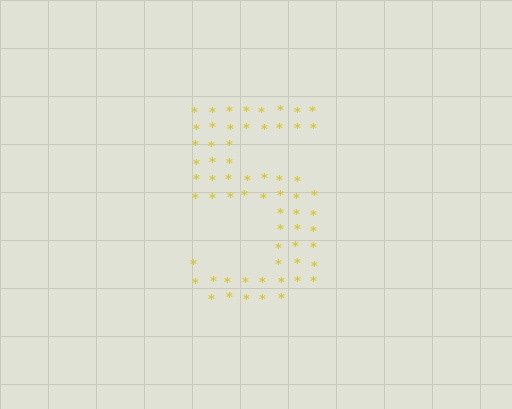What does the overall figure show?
The overall figure shows the digit 5.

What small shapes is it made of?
It is made of small asterisks.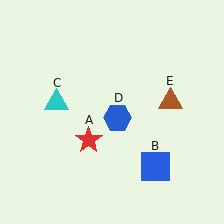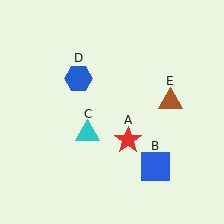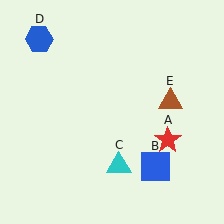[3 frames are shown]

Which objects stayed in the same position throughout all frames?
Blue square (object B) and brown triangle (object E) remained stationary.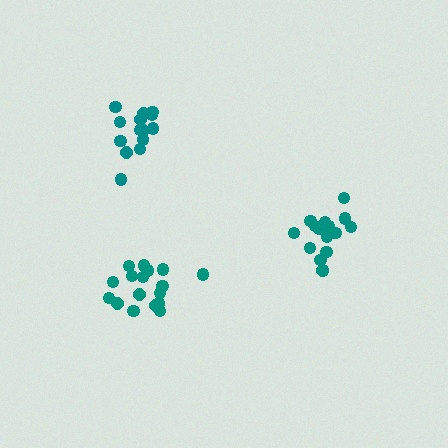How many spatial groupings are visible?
There are 3 spatial groupings.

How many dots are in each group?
Group 1: 16 dots, Group 2: 17 dots, Group 3: 14 dots (47 total).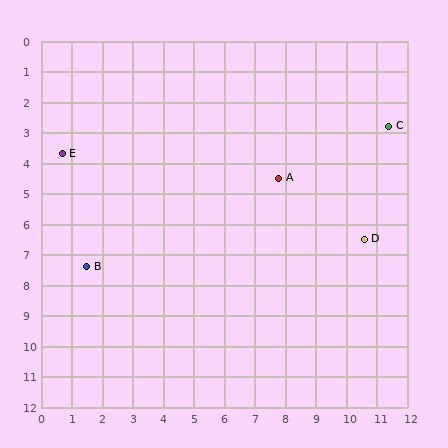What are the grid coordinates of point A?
Point A is at approximately (7.8, 4.5).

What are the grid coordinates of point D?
Point D is at approximately (10.6, 6.5).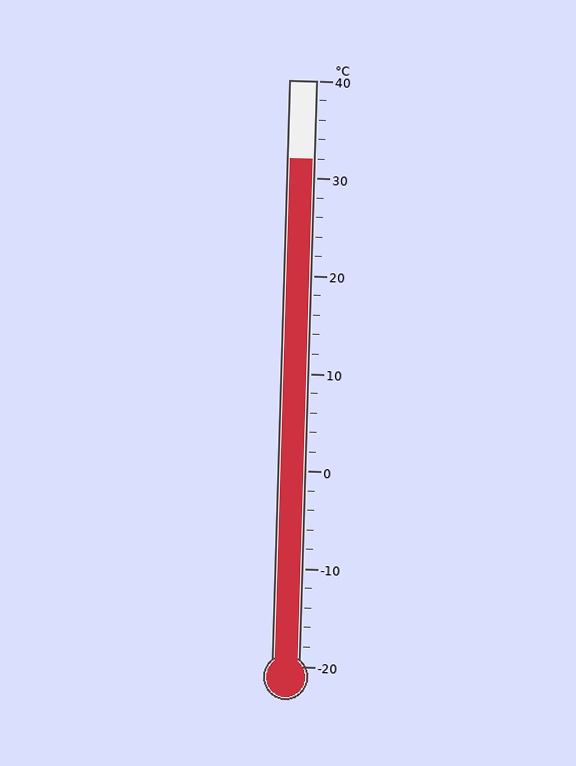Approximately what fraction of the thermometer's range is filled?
The thermometer is filled to approximately 85% of its range.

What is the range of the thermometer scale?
The thermometer scale ranges from -20°C to 40°C.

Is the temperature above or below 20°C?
The temperature is above 20°C.